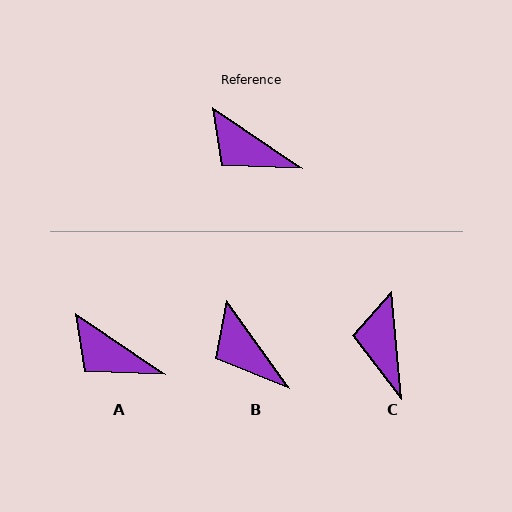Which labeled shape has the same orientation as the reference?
A.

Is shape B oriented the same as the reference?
No, it is off by about 21 degrees.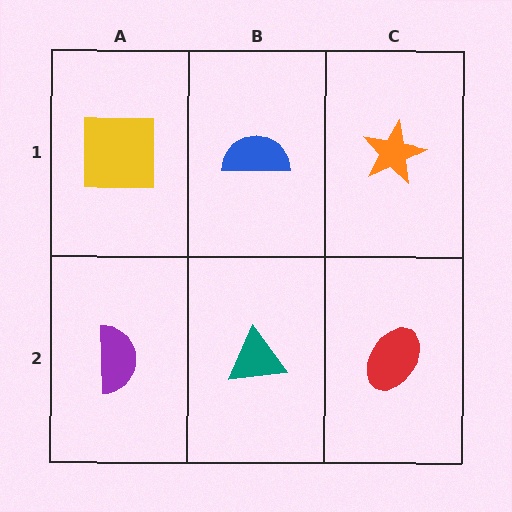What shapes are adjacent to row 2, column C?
An orange star (row 1, column C), a teal triangle (row 2, column B).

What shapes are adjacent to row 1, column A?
A purple semicircle (row 2, column A), a blue semicircle (row 1, column B).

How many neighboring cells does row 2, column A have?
2.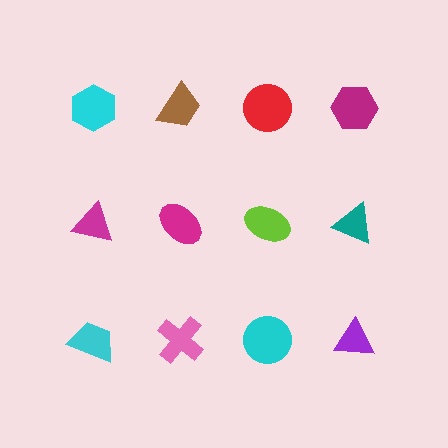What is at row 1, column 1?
A cyan hexagon.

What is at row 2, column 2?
A magenta ellipse.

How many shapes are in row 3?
4 shapes.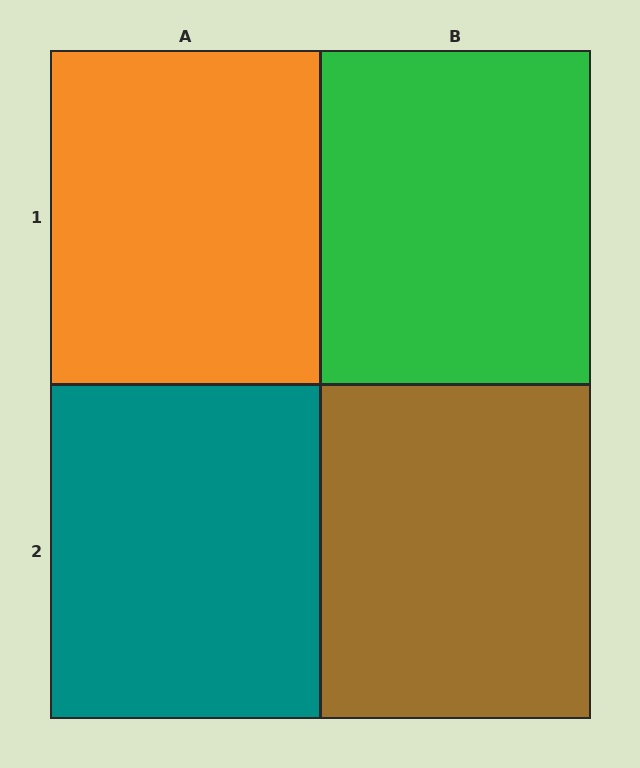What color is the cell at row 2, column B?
Brown.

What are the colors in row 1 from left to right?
Orange, green.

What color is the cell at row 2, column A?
Teal.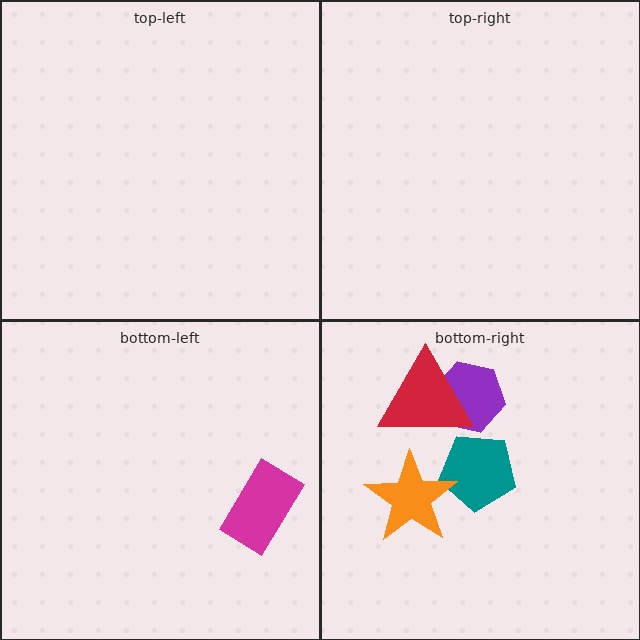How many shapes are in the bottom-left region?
1.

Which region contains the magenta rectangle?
The bottom-left region.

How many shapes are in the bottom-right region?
4.